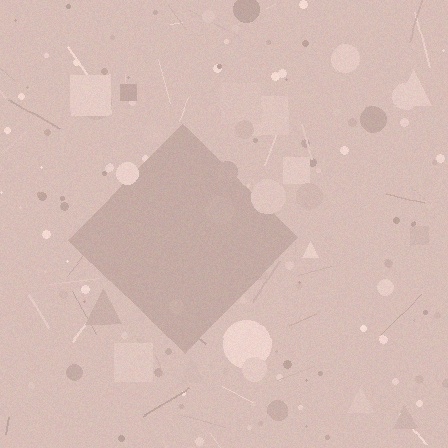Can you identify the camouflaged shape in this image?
The camouflaged shape is a diamond.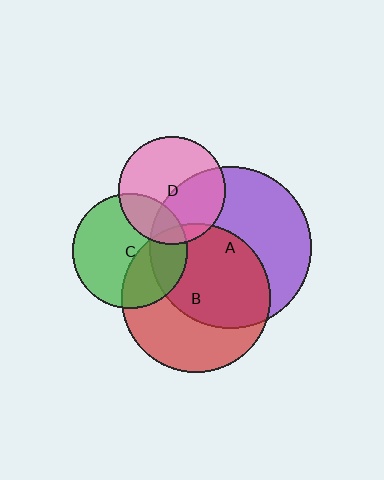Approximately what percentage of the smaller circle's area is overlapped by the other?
Approximately 55%.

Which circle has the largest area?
Circle A (purple).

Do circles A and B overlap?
Yes.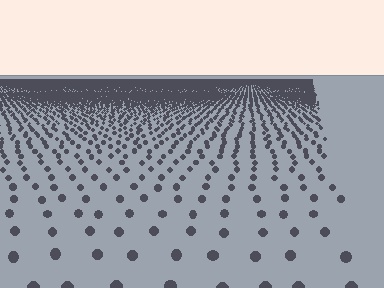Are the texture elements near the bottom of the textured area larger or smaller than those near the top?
Larger. Near the bottom, elements are closer to the viewer and appear at a bigger on-screen size.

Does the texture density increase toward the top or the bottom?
Density increases toward the top.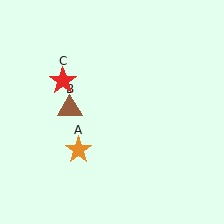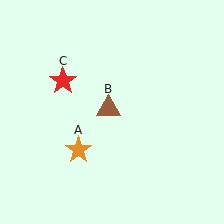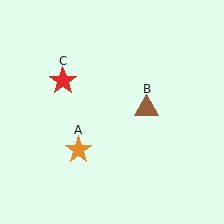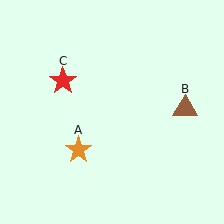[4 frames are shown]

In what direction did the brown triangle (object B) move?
The brown triangle (object B) moved right.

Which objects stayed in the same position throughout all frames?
Orange star (object A) and red star (object C) remained stationary.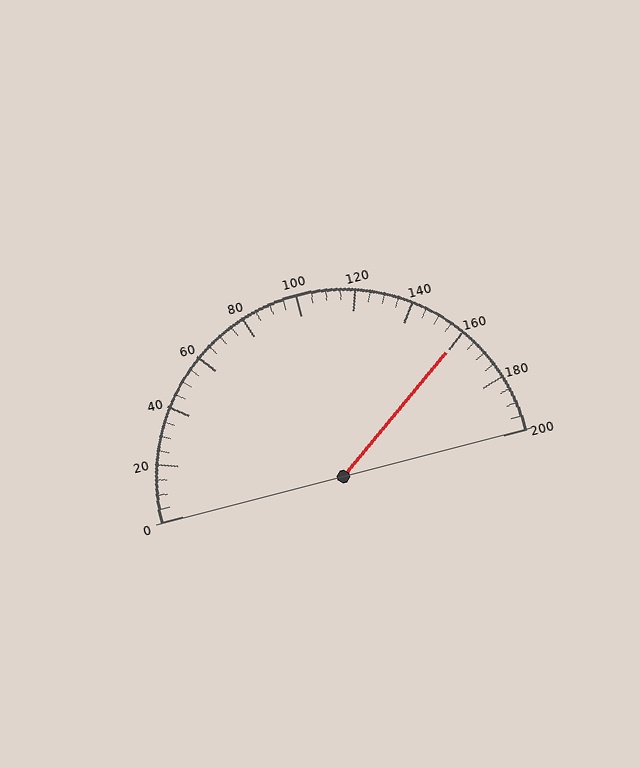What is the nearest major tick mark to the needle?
The nearest major tick mark is 160.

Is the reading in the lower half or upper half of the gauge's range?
The reading is in the upper half of the range (0 to 200).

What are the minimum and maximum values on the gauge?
The gauge ranges from 0 to 200.